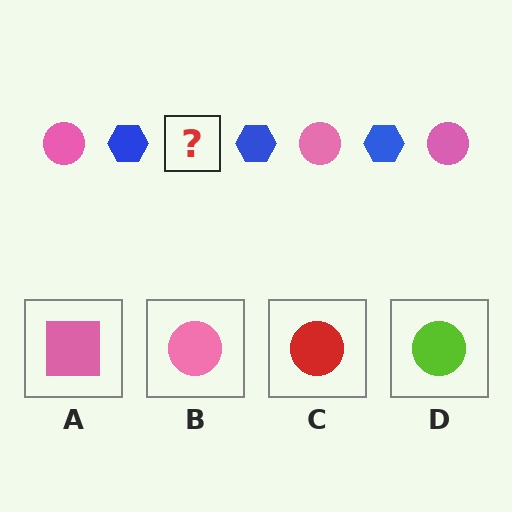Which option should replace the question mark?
Option B.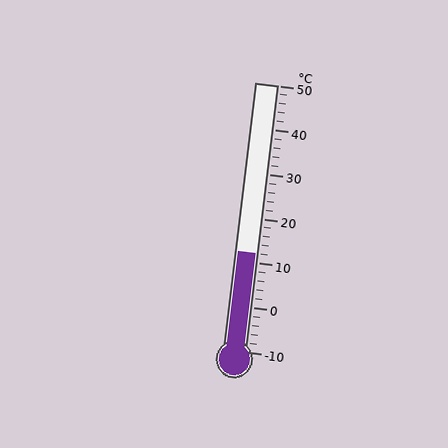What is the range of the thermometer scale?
The thermometer scale ranges from -10°C to 50°C.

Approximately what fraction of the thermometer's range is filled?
The thermometer is filled to approximately 35% of its range.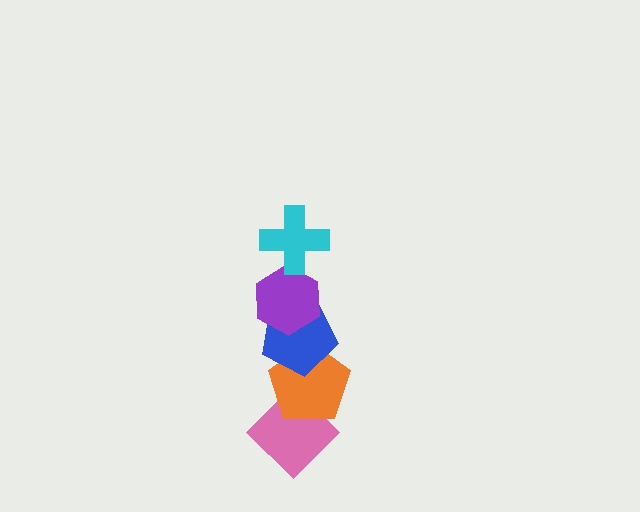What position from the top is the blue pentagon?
The blue pentagon is 3rd from the top.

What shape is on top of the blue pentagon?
The purple hexagon is on top of the blue pentagon.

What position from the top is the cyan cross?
The cyan cross is 1st from the top.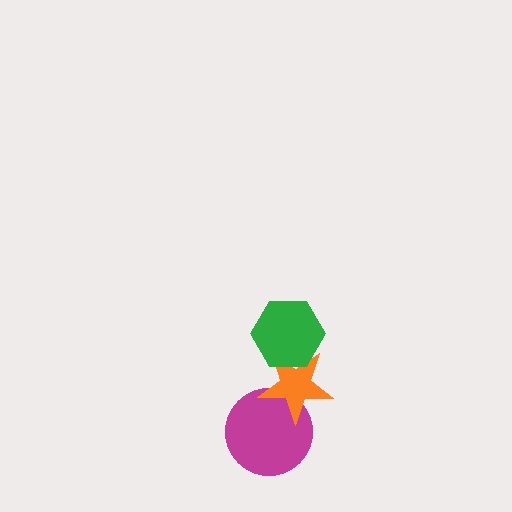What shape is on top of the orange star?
The green hexagon is on top of the orange star.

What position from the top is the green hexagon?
The green hexagon is 1st from the top.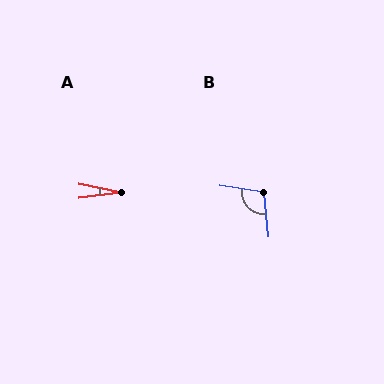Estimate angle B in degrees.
Approximately 104 degrees.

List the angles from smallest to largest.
A (19°), B (104°).